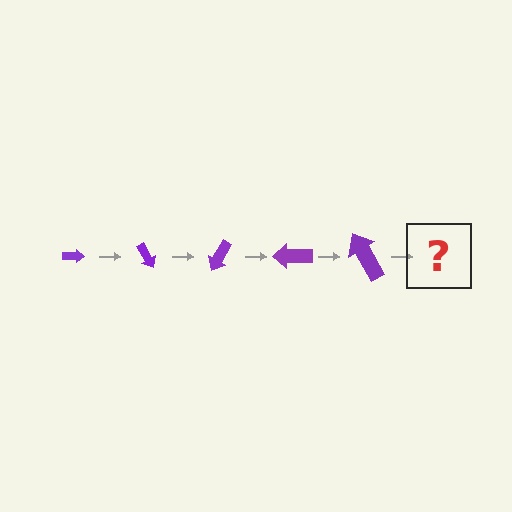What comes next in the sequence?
The next element should be an arrow, larger than the previous one and rotated 300 degrees from the start.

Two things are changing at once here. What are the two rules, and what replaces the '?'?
The two rules are that the arrow grows larger each step and it rotates 60 degrees each step. The '?' should be an arrow, larger than the previous one and rotated 300 degrees from the start.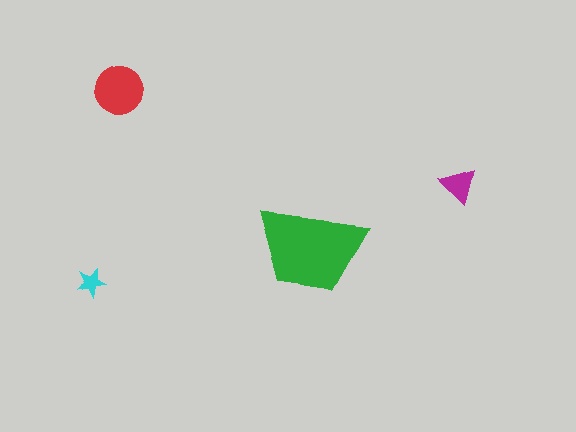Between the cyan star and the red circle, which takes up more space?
The red circle.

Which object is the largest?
The green trapezoid.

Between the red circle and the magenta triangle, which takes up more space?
The red circle.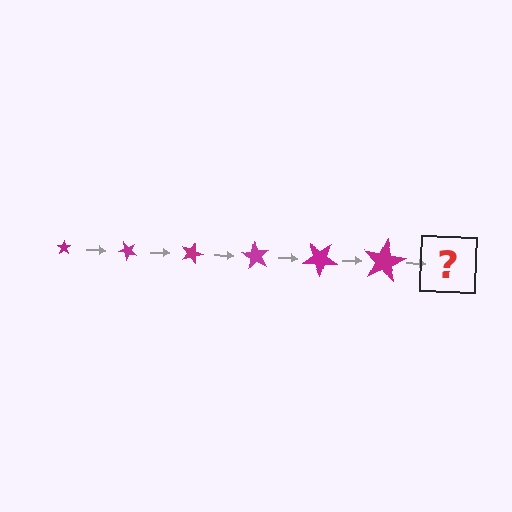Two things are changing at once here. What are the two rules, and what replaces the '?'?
The two rules are that the star grows larger each step and it rotates 45 degrees each step. The '?' should be a star, larger than the previous one and rotated 270 degrees from the start.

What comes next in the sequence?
The next element should be a star, larger than the previous one and rotated 270 degrees from the start.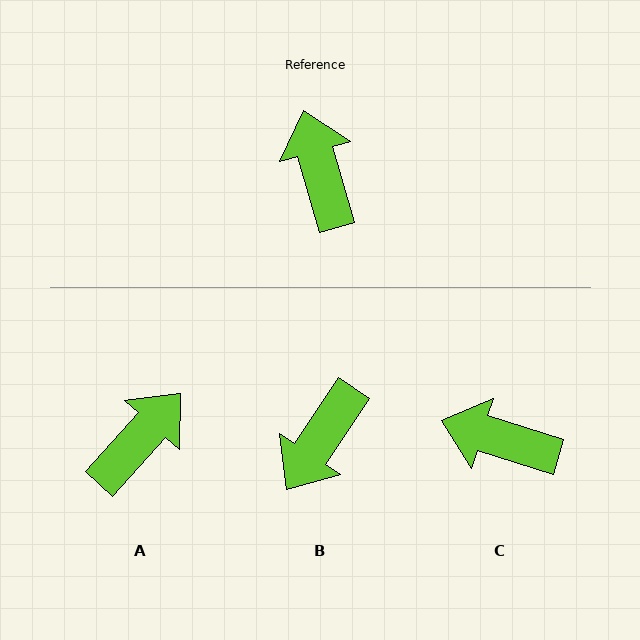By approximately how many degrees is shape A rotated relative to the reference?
Approximately 58 degrees clockwise.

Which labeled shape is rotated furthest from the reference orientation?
B, about 130 degrees away.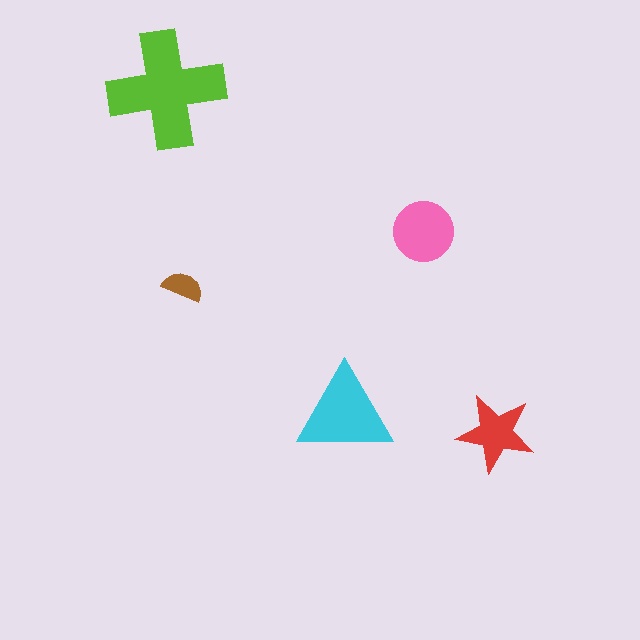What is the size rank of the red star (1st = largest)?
4th.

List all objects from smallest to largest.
The brown semicircle, the red star, the pink circle, the cyan triangle, the lime cross.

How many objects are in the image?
There are 5 objects in the image.